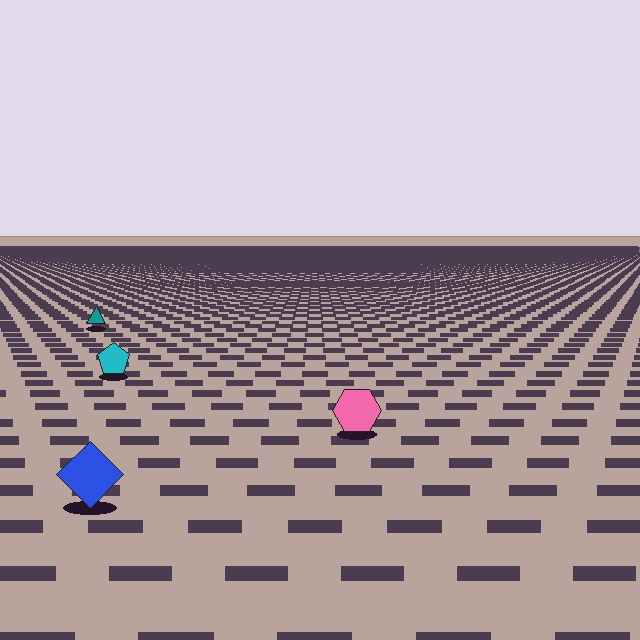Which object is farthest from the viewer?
The teal triangle is farthest from the viewer. It appears smaller and the ground texture around it is denser.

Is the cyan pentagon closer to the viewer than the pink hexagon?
No. The pink hexagon is closer — you can tell from the texture gradient: the ground texture is coarser near it.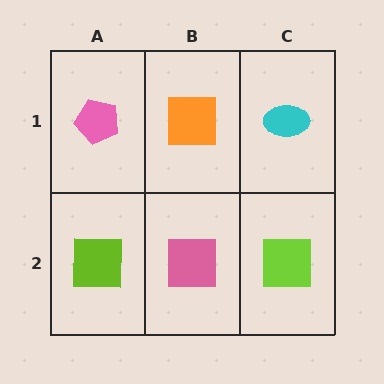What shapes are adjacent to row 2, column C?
A cyan ellipse (row 1, column C), a pink square (row 2, column B).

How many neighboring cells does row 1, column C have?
2.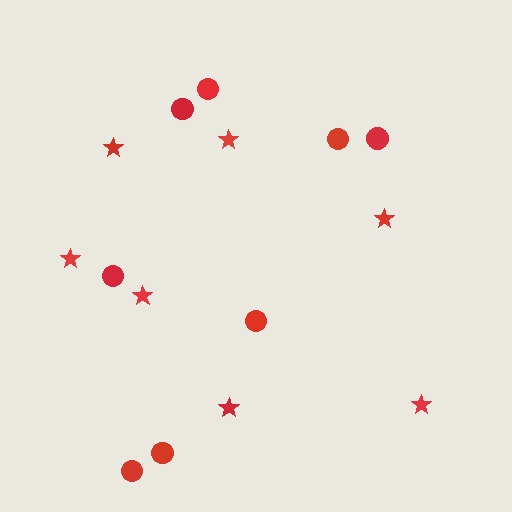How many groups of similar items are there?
There are 2 groups: one group of stars (7) and one group of circles (8).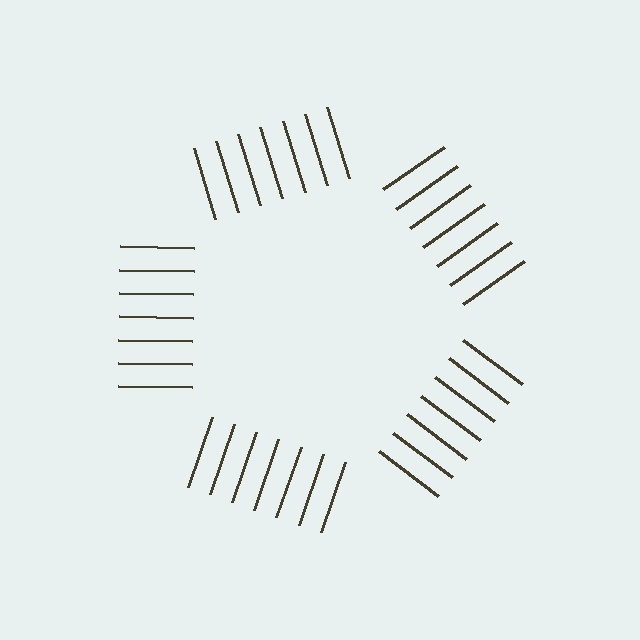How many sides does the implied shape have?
5 sides — the line-ends trace a pentagon.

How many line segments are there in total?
35 — 7 along each of the 5 edges.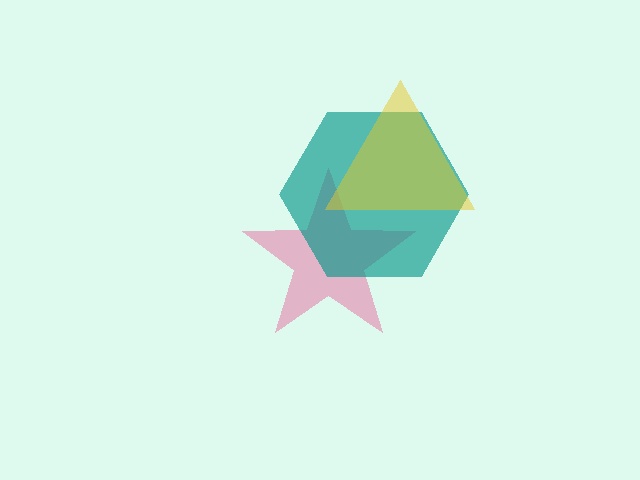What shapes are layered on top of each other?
The layered shapes are: a pink star, a teal hexagon, a yellow triangle.